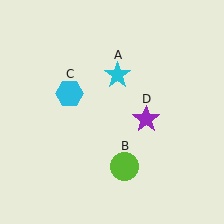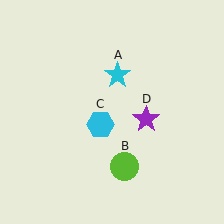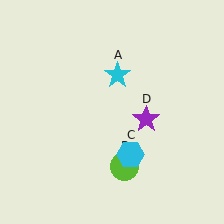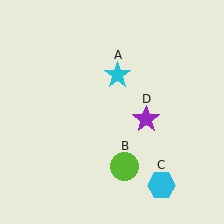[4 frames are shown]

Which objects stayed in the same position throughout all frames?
Cyan star (object A) and lime circle (object B) and purple star (object D) remained stationary.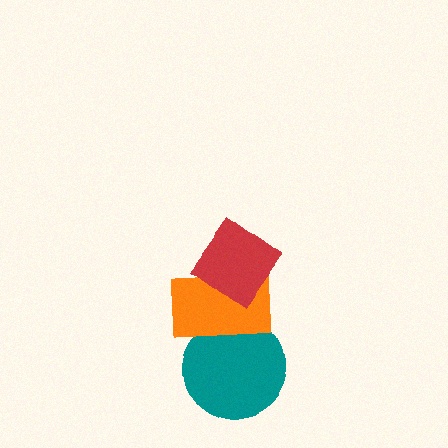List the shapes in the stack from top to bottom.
From top to bottom: the red diamond, the orange rectangle, the teal circle.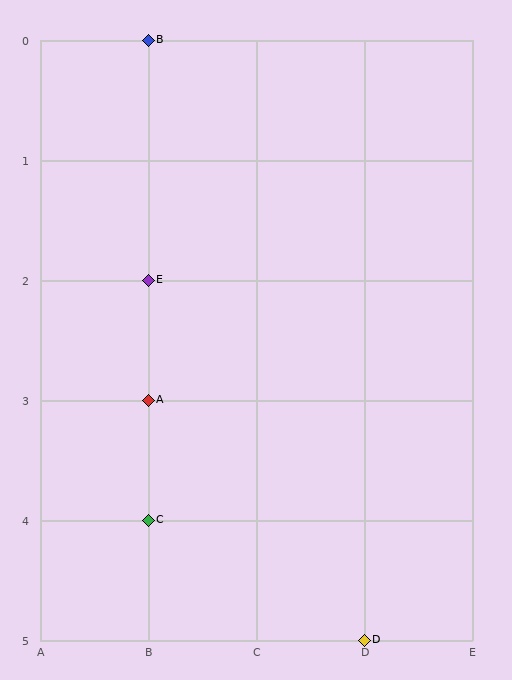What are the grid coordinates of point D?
Point D is at grid coordinates (D, 5).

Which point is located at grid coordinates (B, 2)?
Point E is at (B, 2).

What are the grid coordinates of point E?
Point E is at grid coordinates (B, 2).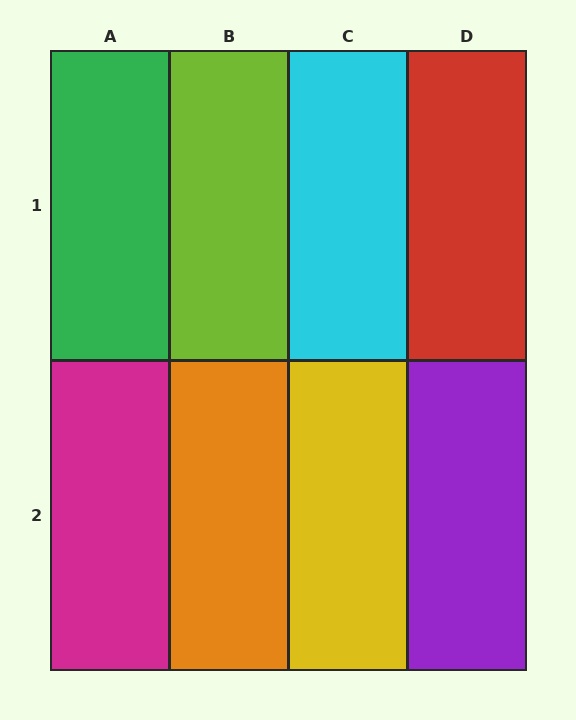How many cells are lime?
1 cell is lime.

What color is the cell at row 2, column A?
Magenta.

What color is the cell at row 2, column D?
Purple.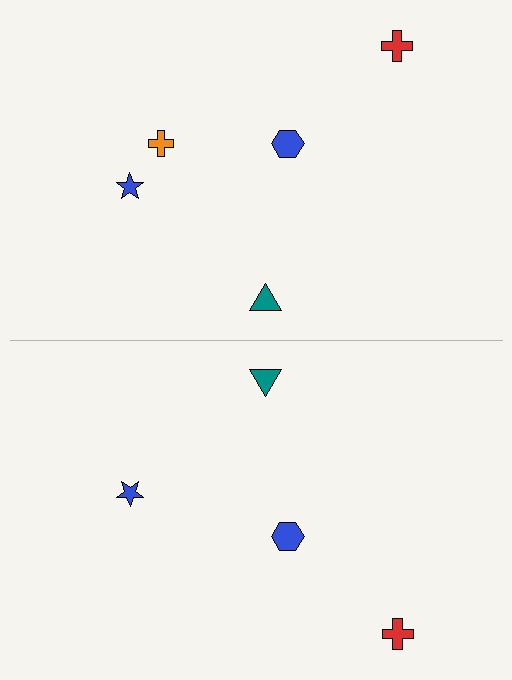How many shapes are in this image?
There are 9 shapes in this image.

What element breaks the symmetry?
A orange cross is missing from the bottom side.